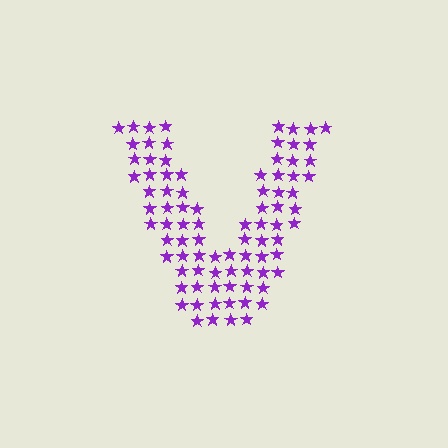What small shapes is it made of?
It is made of small stars.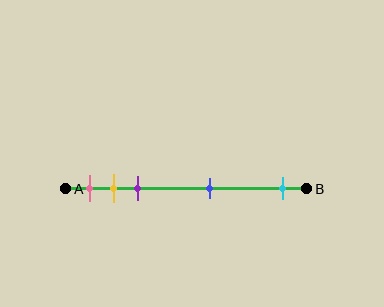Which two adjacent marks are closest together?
The yellow and purple marks are the closest adjacent pair.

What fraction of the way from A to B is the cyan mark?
The cyan mark is approximately 90% (0.9) of the way from A to B.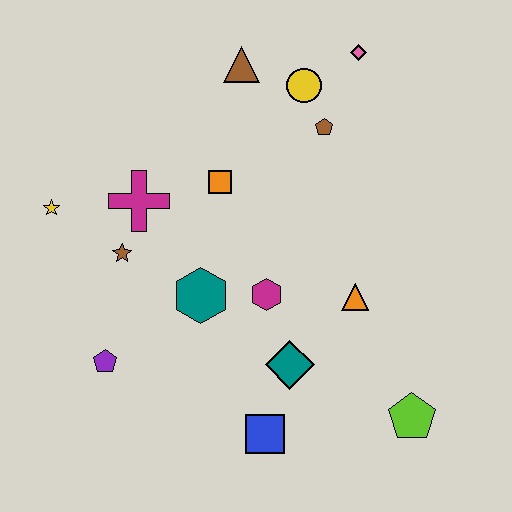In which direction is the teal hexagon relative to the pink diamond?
The teal hexagon is below the pink diamond.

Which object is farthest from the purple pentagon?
The pink diamond is farthest from the purple pentagon.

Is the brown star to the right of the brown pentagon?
No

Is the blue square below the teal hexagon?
Yes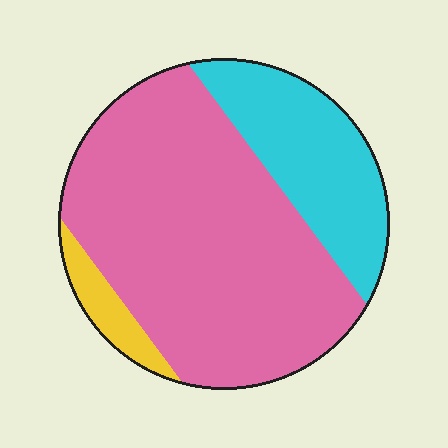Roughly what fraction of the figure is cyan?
Cyan covers 25% of the figure.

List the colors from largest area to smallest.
From largest to smallest: pink, cyan, yellow.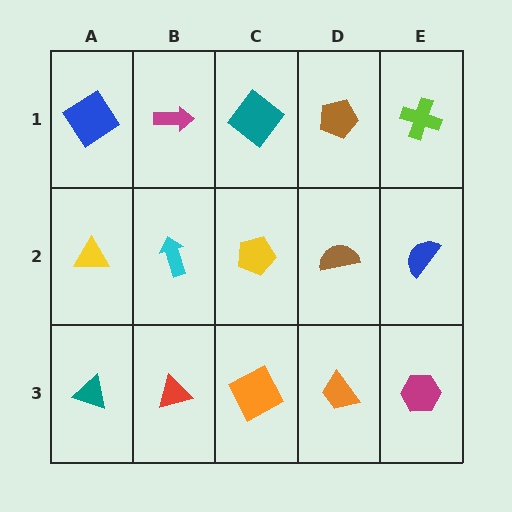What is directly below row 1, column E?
A blue semicircle.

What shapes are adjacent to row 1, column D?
A brown semicircle (row 2, column D), a teal diamond (row 1, column C), a lime cross (row 1, column E).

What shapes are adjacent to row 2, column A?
A blue diamond (row 1, column A), a teal triangle (row 3, column A), a cyan arrow (row 2, column B).